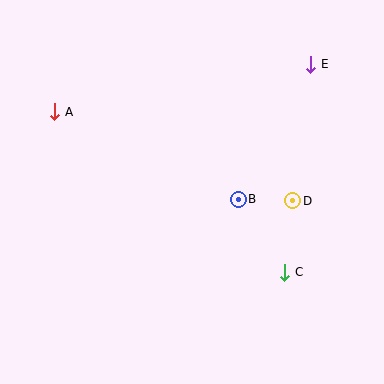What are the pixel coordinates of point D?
Point D is at (293, 201).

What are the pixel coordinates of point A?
Point A is at (55, 112).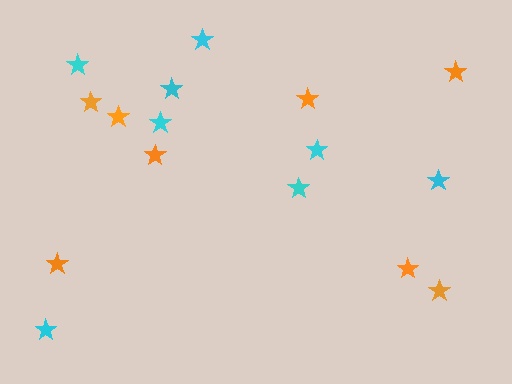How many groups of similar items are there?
There are 2 groups: one group of orange stars (8) and one group of cyan stars (8).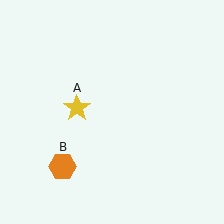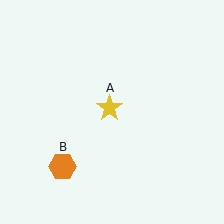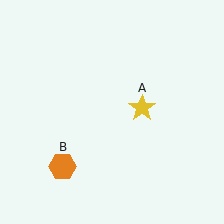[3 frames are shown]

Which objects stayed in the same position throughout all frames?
Orange hexagon (object B) remained stationary.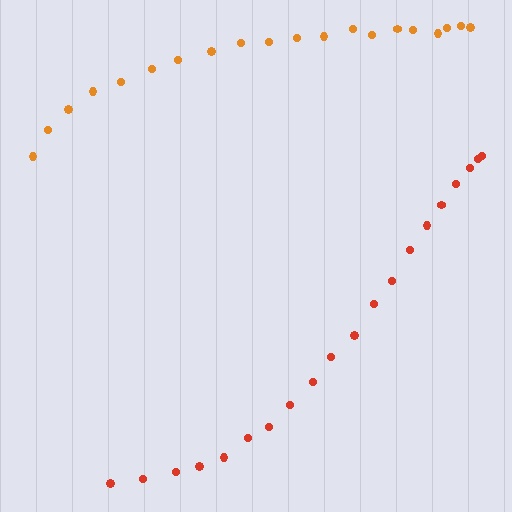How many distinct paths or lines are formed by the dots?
There are 2 distinct paths.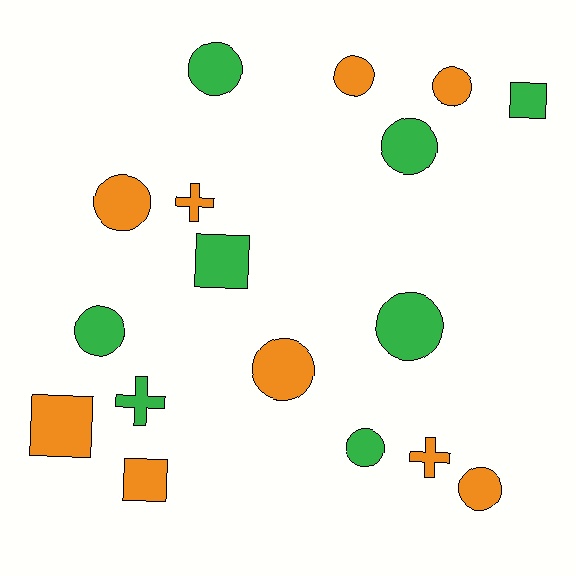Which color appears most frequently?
Orange, with 9 objects.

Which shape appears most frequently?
Circle, with 10 objects.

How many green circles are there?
There are 5 green circles.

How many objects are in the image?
There are 17 objects.